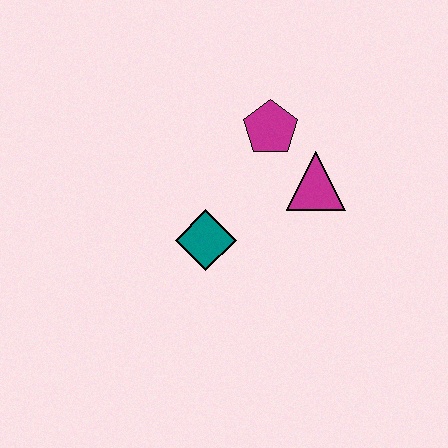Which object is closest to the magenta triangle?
The magenta pentagon is closest to the magenta triangle.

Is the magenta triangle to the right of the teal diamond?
Yes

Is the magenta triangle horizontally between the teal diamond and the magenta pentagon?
No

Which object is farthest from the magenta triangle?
The teal diamond is farthest from the magenta triangle.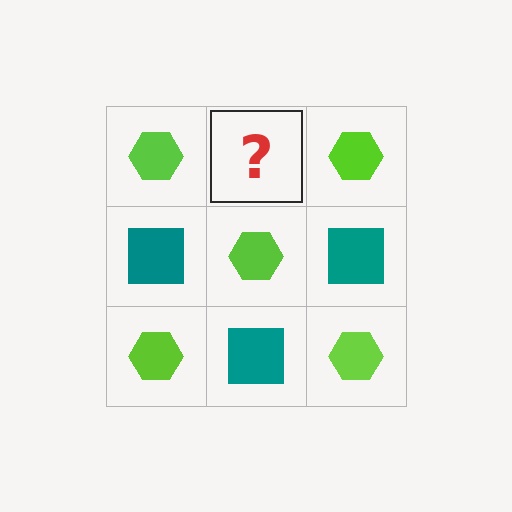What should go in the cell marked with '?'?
The missing cell should contain a teal square.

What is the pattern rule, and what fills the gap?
The rule is that it alternates lime hexagon and teal square in a checkerboard pattern. The gap should be filled with a teal square.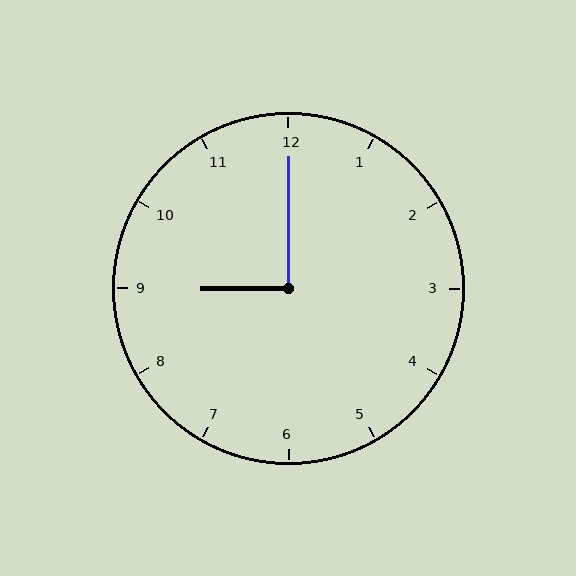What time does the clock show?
9:00.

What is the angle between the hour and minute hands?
Approximately 90 degrees.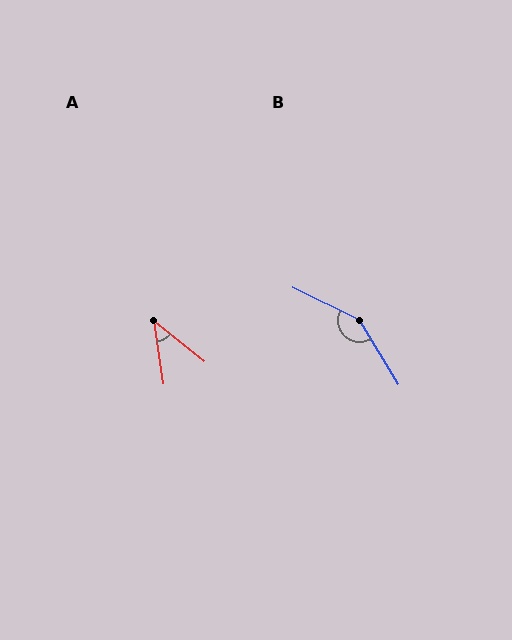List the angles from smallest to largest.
A (43°), B (148°).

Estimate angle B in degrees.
Approximately 148 degrees.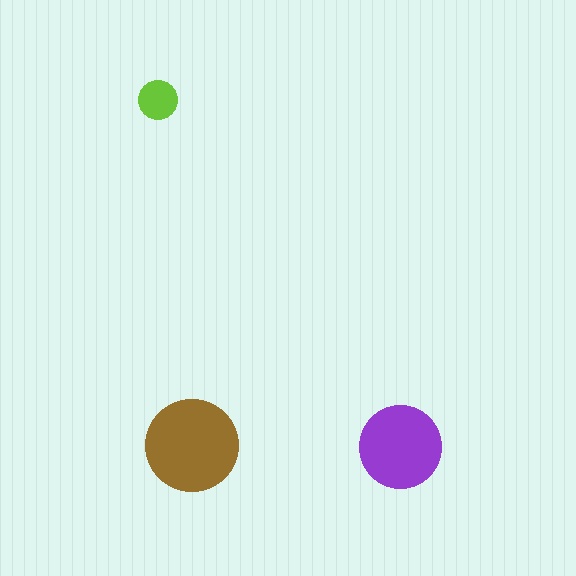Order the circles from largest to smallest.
the brown one, the purple one, the lime one.